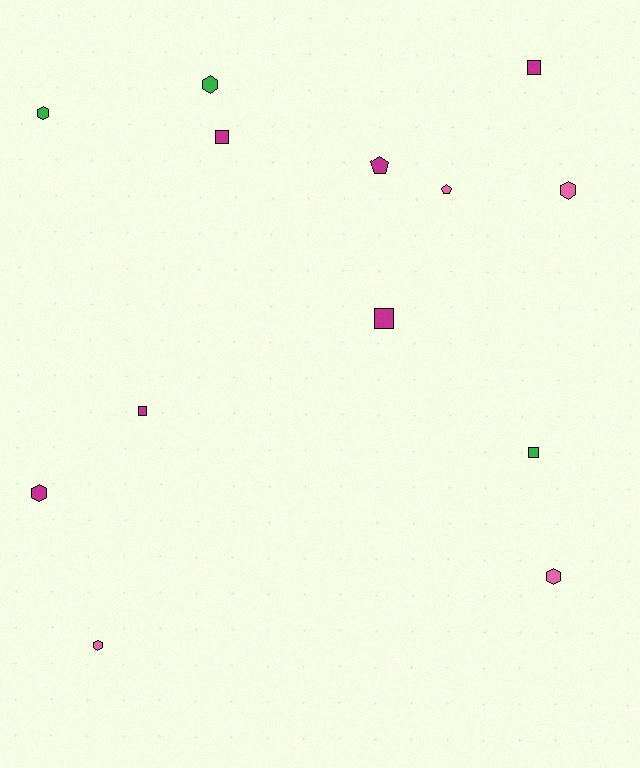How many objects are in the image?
There are 13 objects.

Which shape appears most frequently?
Hexagon, with 6 objects.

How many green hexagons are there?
There are 2 green hexagons.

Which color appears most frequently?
Magenta, with 6 objects.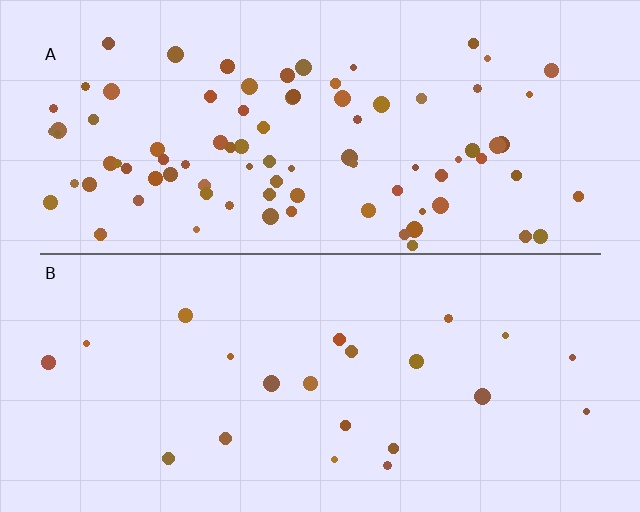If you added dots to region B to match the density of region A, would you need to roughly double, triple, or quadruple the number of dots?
Approximately quadruple.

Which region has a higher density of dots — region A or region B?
A (the top).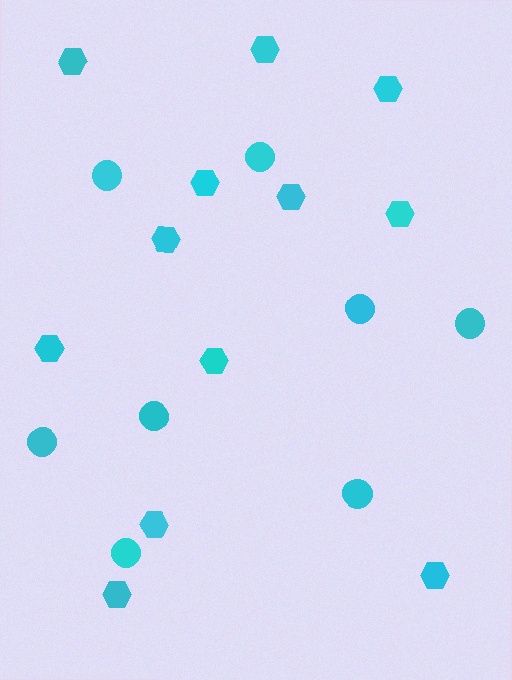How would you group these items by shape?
There are 2 groups: one group of hexagons (12) and one group of circles (8).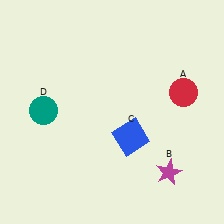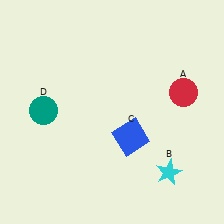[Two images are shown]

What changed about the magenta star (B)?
In Image 1, B is magenta. In Image 2, it changed to cyan.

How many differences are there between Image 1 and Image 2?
There is 1 difference between the two images.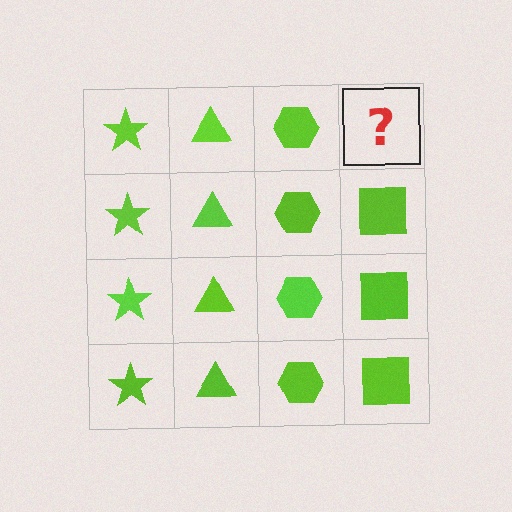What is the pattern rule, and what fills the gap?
The rule is that each column has a consistent shape. The gap should be filled with a lime square.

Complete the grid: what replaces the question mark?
The question mark should be replaced with a lime square.